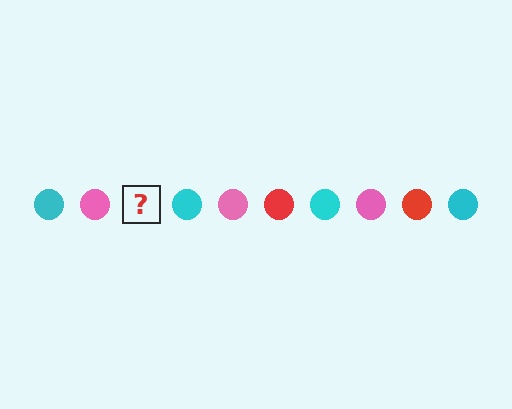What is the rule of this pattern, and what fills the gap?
The rule is that the pattern cycles through cyan, pink, red circles. The gap should be filled with a red circle.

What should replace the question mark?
The question mark should be replaced with a red circle.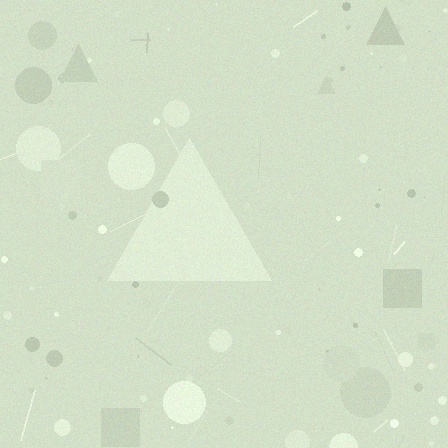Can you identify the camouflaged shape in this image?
The camouflaged shape is a triangle.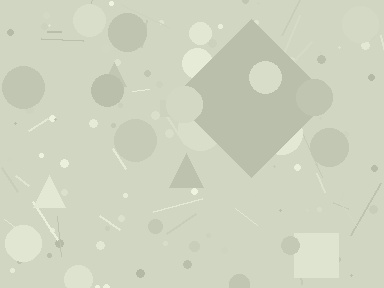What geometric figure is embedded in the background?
A diamond is embedded in the background.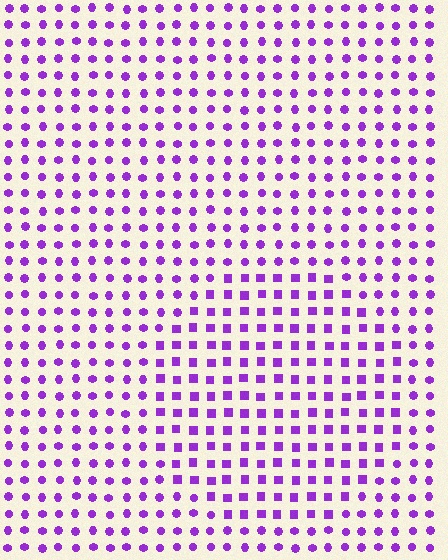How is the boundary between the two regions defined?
The boundary is defined by a change in element shape: squares inside vs. circles outside. All elements share the same color and spacing.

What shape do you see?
I see a circle.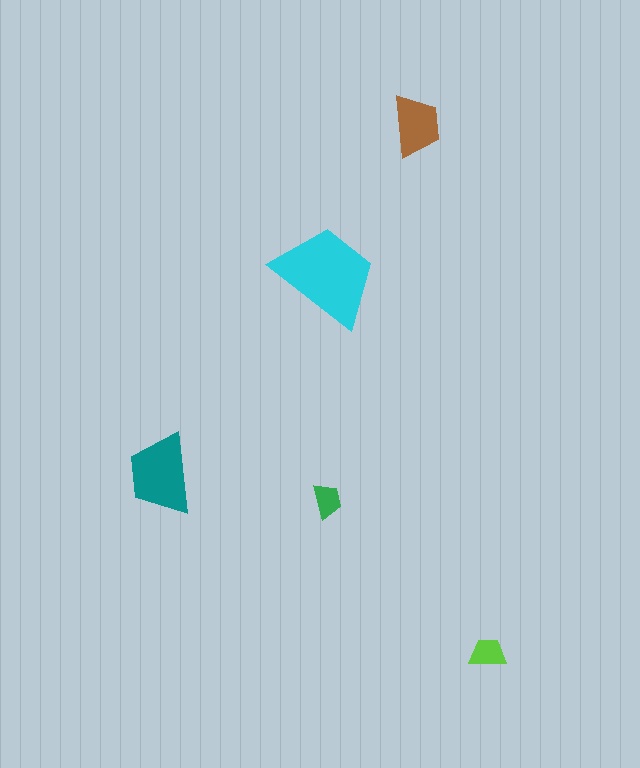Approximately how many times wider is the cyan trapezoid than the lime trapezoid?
About 3 times wider.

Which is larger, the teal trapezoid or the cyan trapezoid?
The cyan one.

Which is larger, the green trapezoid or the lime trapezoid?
The lime one.